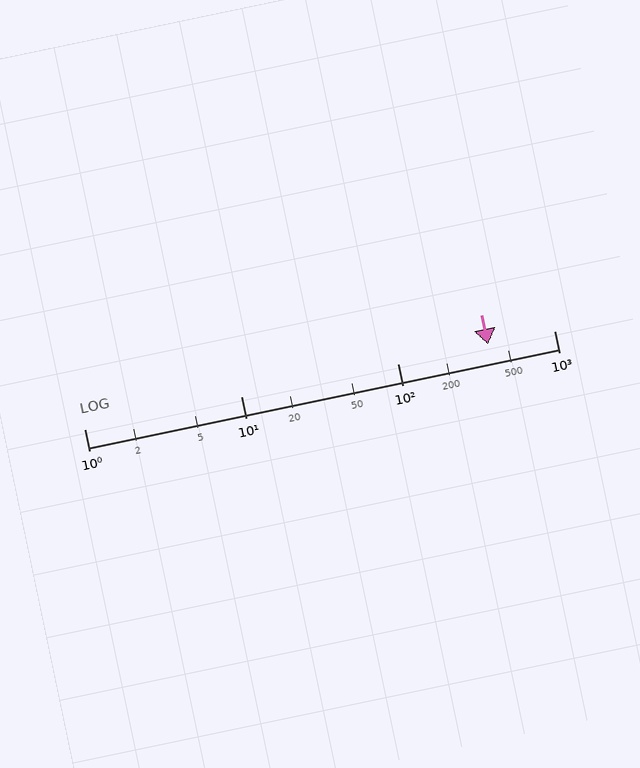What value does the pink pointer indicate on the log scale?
The pointer indicates approximately 380.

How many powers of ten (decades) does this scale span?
The scale spans 3 decades, from 1 to 1000.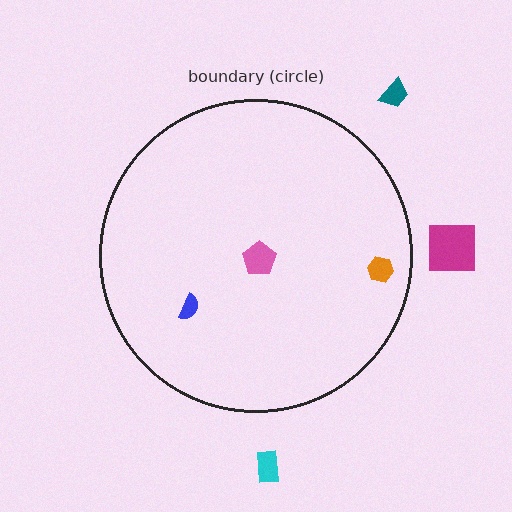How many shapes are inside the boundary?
3 inside, 3 outside.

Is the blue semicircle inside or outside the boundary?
Inside.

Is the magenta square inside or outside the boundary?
Outside.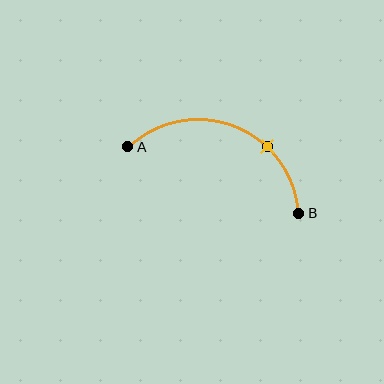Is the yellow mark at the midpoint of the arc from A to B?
No. The yellow mark lies on the arc but is closer to endpoint B. The arc midpoint would be at the point on the curve equidistant along the arc from both A and B.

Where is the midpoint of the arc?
The arc midpoint is the point on the curve farthest from the straight line joining A and B. It sits above that line.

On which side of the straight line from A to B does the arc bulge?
The arc bulges above the straight line connecting A and B.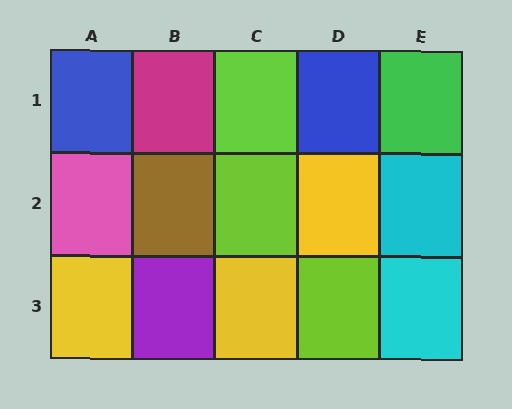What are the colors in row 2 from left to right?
Pink, brown, lime, yellow, cyan.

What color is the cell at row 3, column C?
Yellow.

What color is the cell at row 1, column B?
Magenta.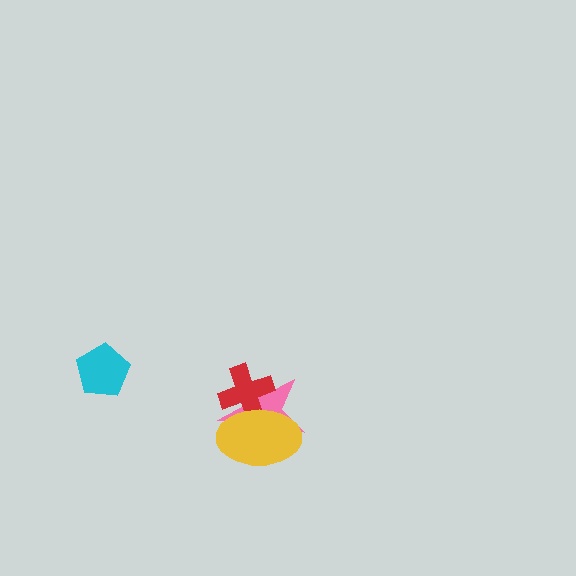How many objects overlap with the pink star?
2 objects overlap with the pink star.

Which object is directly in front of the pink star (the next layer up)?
The red cross is directly in front of the pink star.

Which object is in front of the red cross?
The yellow ellipse is in front of the red cross.